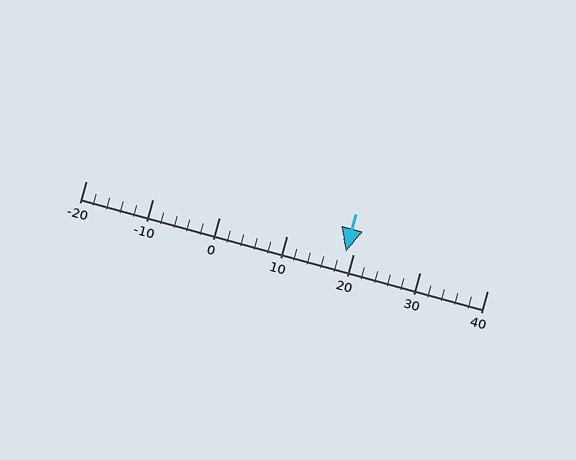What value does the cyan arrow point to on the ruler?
The cyan arrow points to approximately 19.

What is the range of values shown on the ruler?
The ruler shows values from -20 to 40.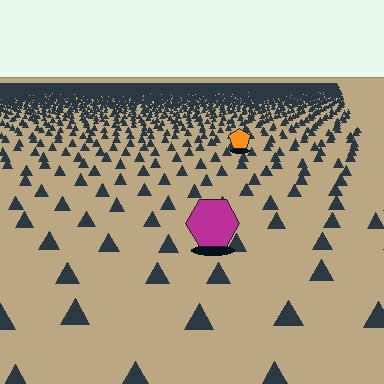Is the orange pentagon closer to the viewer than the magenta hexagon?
No. The magenta hexagon is closer — you can tell from the texture gradient: the ground texture is coarser near it.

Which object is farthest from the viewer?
The orange pentagon is farthest from the viewer. It appears smaller and the ground texture around it is denser.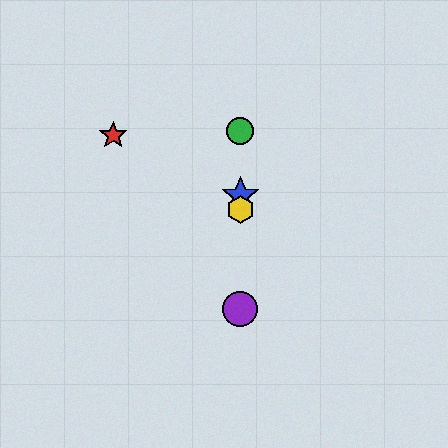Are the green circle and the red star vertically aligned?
No, the green circle is at x≈240 and the red star is at x≈113.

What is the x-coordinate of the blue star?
The blue star is at x≈240.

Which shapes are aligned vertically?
The blue star, the green circle, the yellow hexagon, the purple circle are aligned vertically.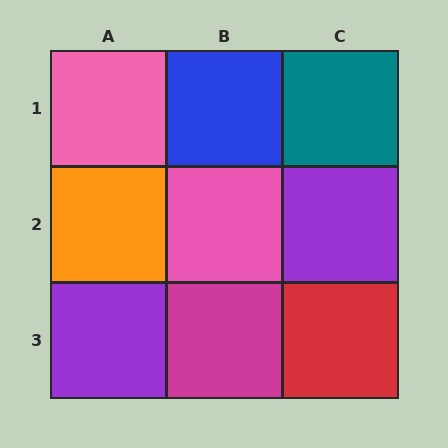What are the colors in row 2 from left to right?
Orange, pink, purple.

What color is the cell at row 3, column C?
Red.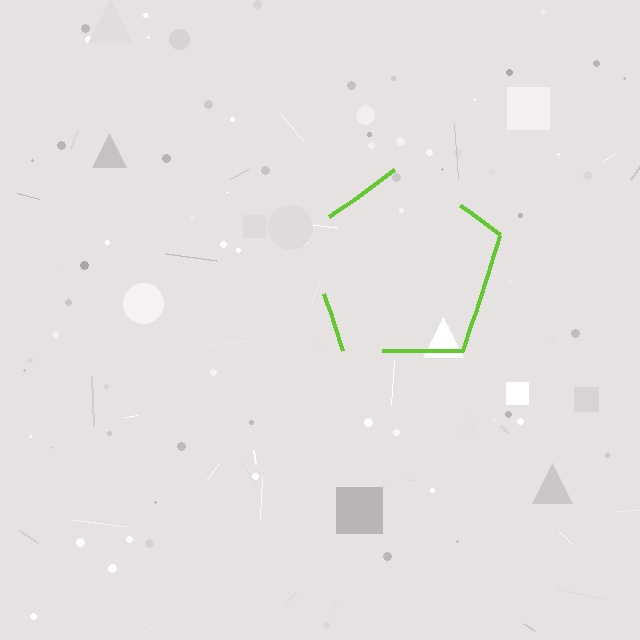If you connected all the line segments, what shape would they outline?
They would outline a pentagon.